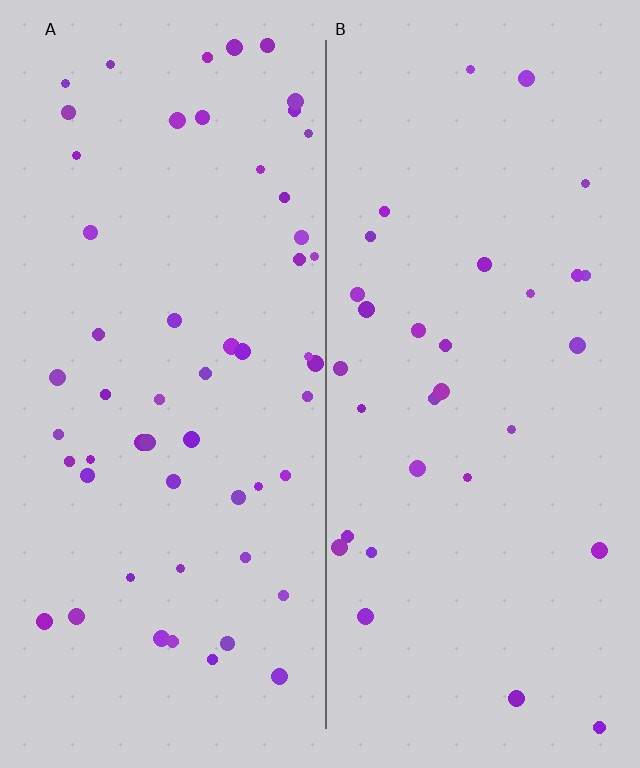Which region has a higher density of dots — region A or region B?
A (the left).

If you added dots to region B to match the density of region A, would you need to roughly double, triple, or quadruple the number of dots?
Approximately double.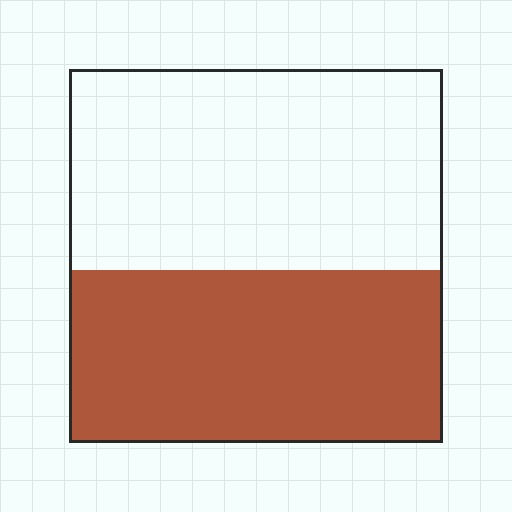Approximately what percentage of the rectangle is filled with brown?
Approximately 45%.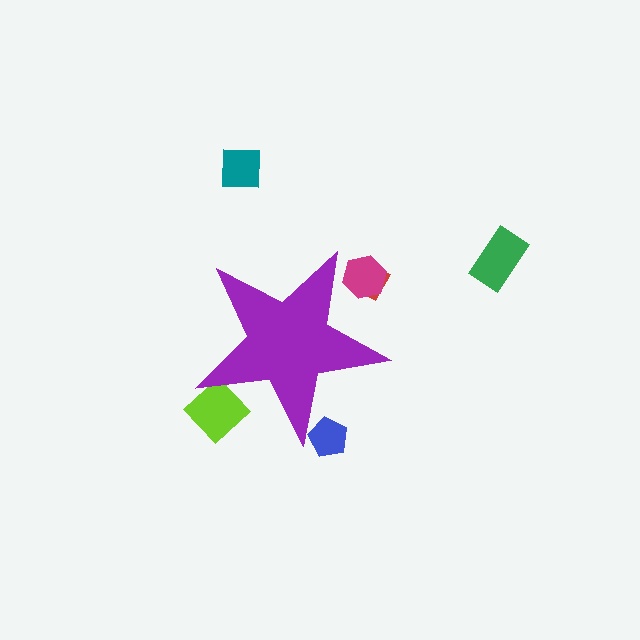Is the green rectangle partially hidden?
No, the green rectangle is fully visible.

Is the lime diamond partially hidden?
Yes, the lime diamond is partially hidden behind the purple star.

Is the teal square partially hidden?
No, the teal square is fully visible.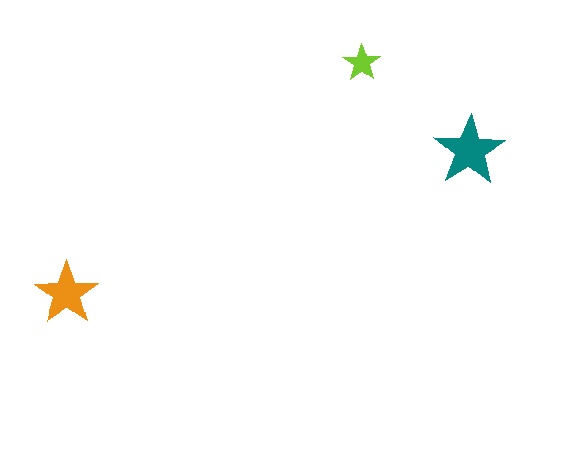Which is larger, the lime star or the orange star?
The orange one.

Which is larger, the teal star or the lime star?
The teal one.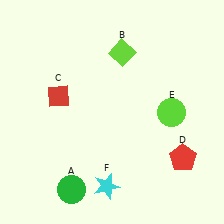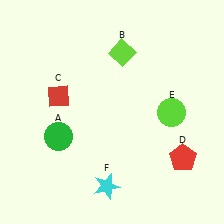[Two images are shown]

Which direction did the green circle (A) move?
The green circle (A) moved up.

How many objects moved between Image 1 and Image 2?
1 object moved between the two images.